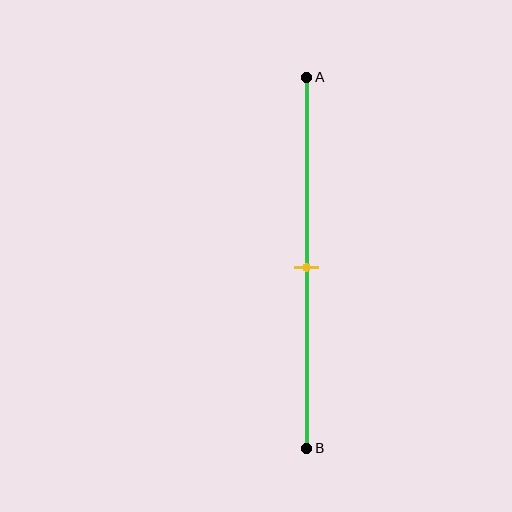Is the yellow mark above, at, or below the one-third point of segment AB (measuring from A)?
The yellow mark is below the one-third point of segment AB.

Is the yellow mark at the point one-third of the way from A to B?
No, the mark is at about 50% from A, not at the 33% one-third point.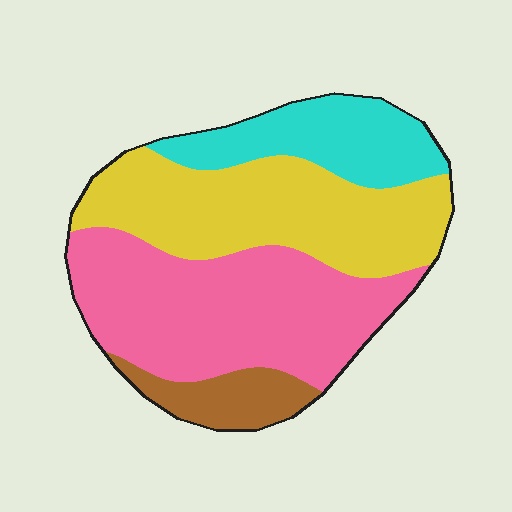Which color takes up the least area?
Brown, at roughly 10%.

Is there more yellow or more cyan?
Yellow.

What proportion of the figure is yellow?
Yellow covers 34% of the figure.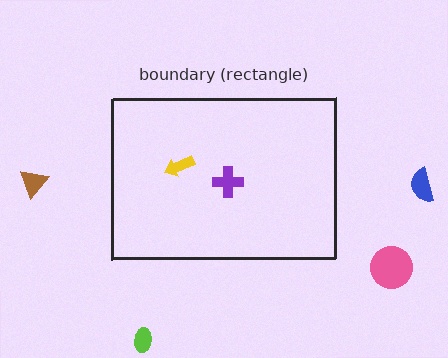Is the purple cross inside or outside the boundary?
Inside.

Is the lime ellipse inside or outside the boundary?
Outside.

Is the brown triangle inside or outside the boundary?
Outside.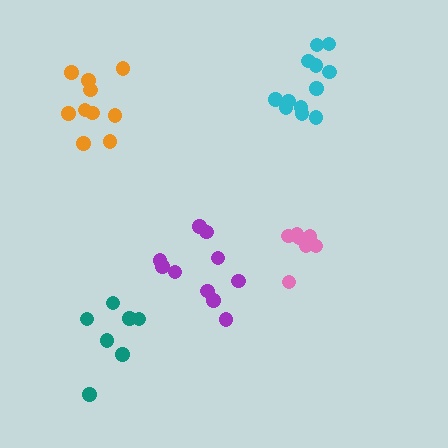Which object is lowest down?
The teal cluster is bottommost.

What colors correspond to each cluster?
The clusters are colored: pink, cyan, teal, orange, purple.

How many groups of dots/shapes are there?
There are 5 groups.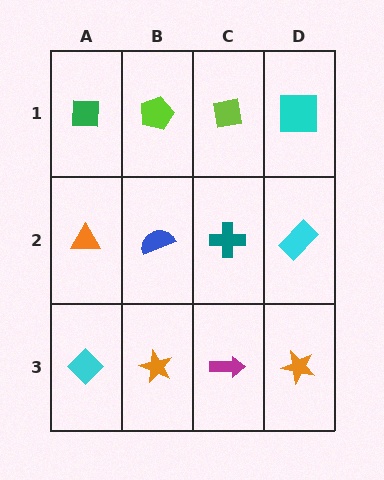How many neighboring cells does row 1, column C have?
3.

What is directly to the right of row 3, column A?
An orange star.